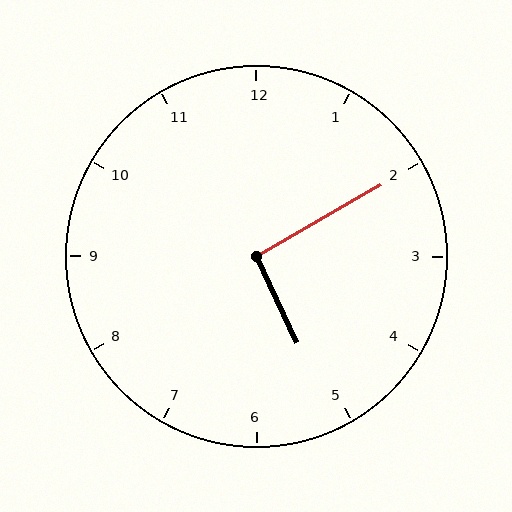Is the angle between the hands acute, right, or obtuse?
It is right.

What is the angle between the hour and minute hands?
Approximately 95 degrees.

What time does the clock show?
5:10.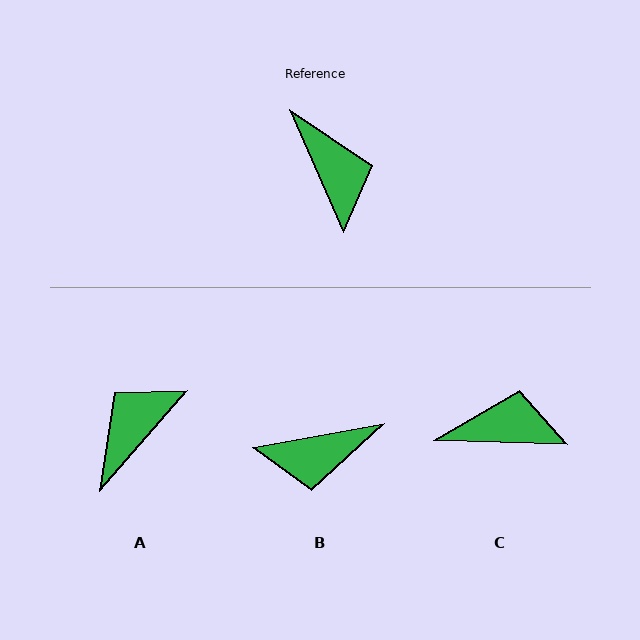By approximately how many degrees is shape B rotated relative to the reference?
Approximately 103 degrees clockwise.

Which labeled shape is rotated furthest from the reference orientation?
A, about 115 degrees away.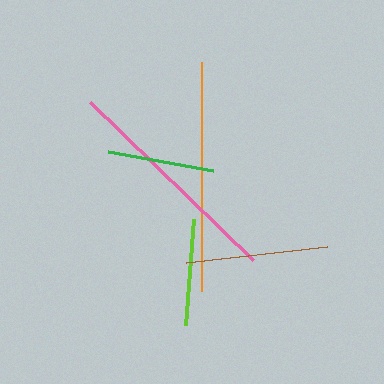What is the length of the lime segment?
The lime segment is approximately 106 pixels long.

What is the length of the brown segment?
The brown segment is approximately 142 pixels long.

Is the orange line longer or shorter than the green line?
The orange line is longer than the green line.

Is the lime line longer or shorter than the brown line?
The brown line is longer than the lime line.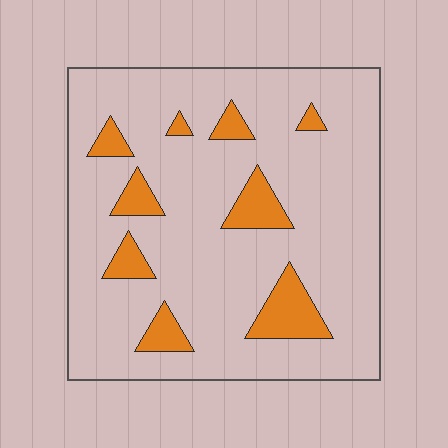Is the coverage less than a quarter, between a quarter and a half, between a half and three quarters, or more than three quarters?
Less than a quarter.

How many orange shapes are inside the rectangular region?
9.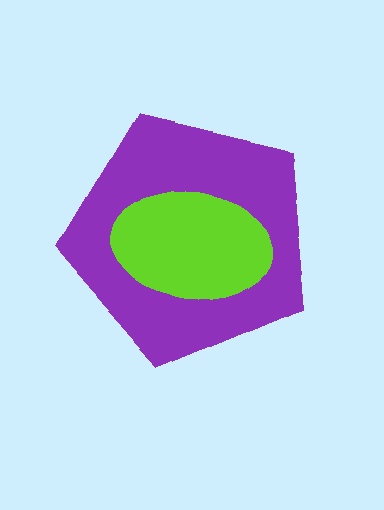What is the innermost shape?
The lime ellipse.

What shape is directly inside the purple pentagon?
The lime ellipse.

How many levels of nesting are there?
2.